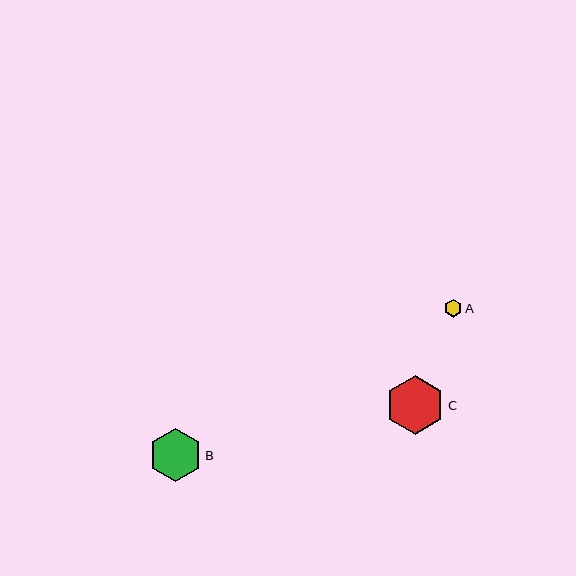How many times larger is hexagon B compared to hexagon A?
Hexagon B is approximately 3.0 times the size of hexagon A.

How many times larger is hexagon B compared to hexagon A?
Hexagon B is approximately 3.0 times the size of hexagon A.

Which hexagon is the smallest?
Hexagon A is the smallest with a size of approximately 18 pixels.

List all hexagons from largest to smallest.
From largest to smallest: C, B, A.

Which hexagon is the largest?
Hexagon C is the largest with a size of approximately 59 pixels.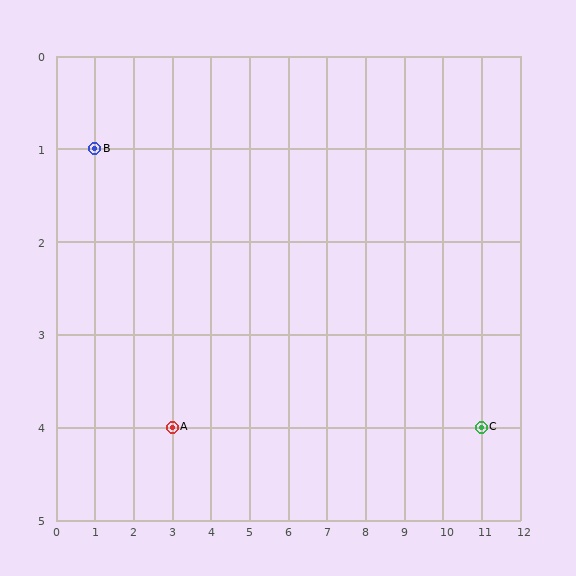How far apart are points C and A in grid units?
Points C and A are 8 columns apart.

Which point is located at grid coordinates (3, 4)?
Point A is at (3, 4).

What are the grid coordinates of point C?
Point C is at grid coordinates (11, 4).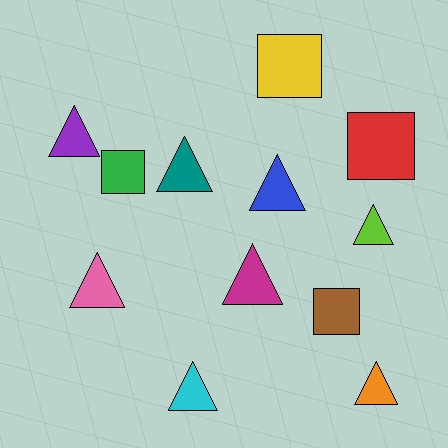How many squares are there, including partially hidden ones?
There are 4 squares.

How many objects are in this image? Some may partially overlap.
There are 12 objects.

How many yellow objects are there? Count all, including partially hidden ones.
There is 1 yellow object.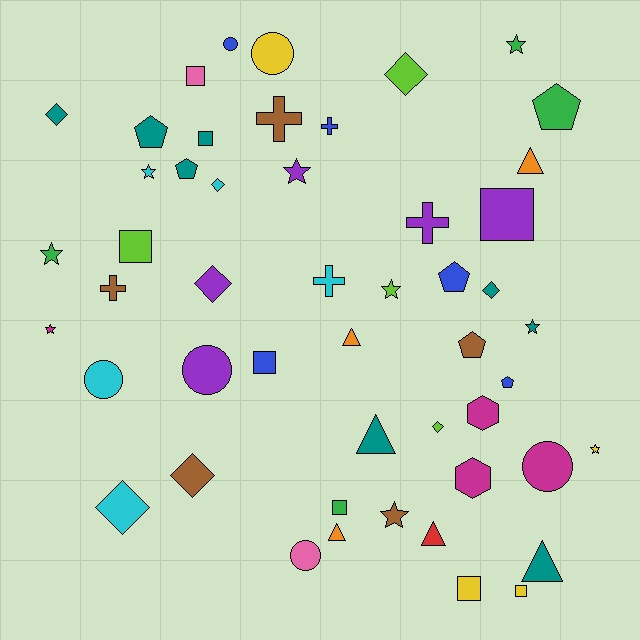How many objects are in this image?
There are 50 objects.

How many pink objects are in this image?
There are 2 pink objects.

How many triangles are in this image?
There are 6 triangles.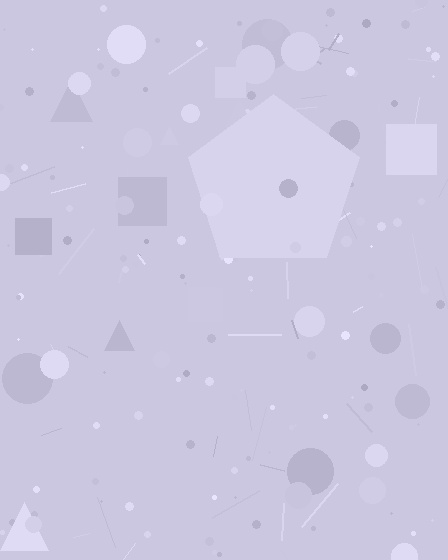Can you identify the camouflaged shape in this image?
The camouflaged shape is a pentagon.